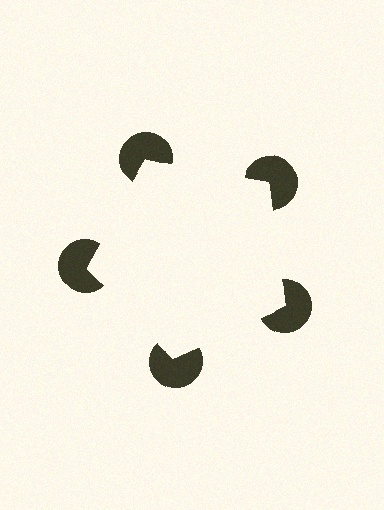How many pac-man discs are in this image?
There are 5 — one at each vertex of the illusory pentagon.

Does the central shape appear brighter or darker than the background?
It typically appears slightly brighter than the background, even though no actual brightness change is drawn.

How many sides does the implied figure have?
5 sides.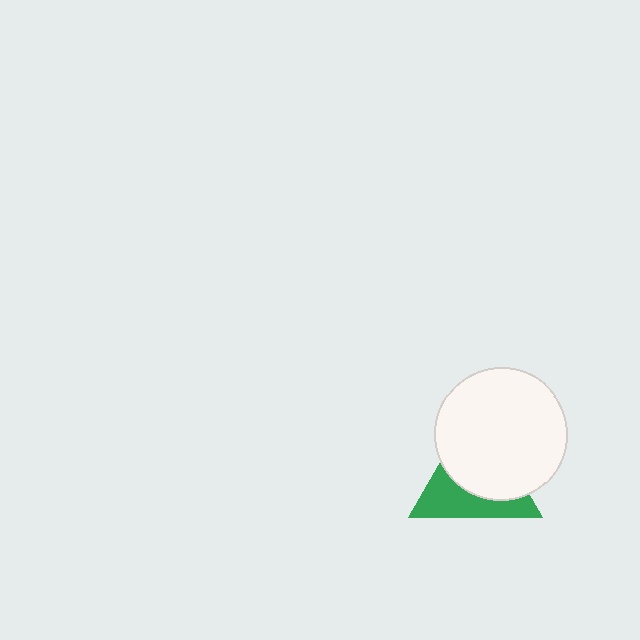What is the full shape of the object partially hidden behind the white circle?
The partially hidden object is a green triangle.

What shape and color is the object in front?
The object in front is a white circle.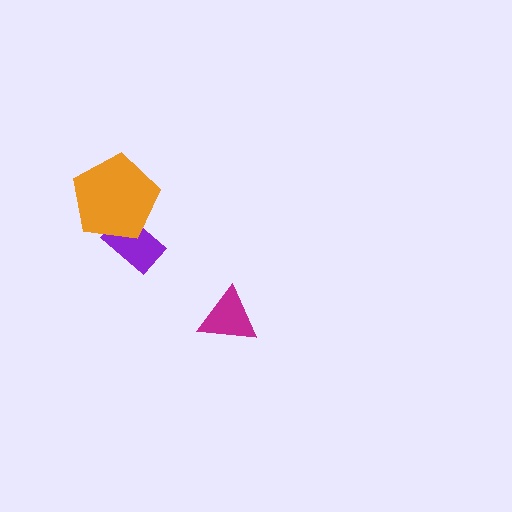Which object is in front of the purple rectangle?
The orange pentagon is in front of the purple rectangle.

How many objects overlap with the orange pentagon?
1 object overlaps with the orange pentagon.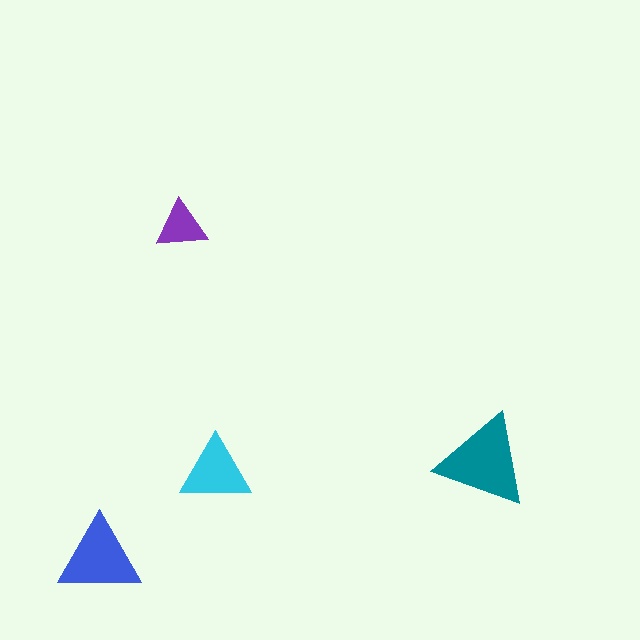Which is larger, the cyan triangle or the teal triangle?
The teal one.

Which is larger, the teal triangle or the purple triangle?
The teal one.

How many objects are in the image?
There are 4 objects in the image.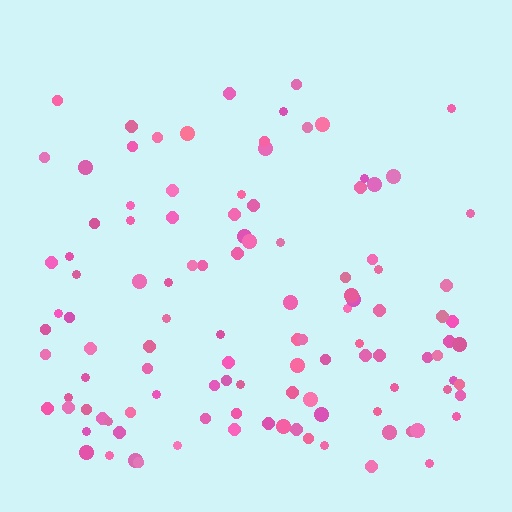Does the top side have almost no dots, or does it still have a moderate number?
Still a moderate number, just noticeably fewer than the bottom.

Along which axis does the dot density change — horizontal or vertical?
Vertical.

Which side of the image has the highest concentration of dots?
The bottom.